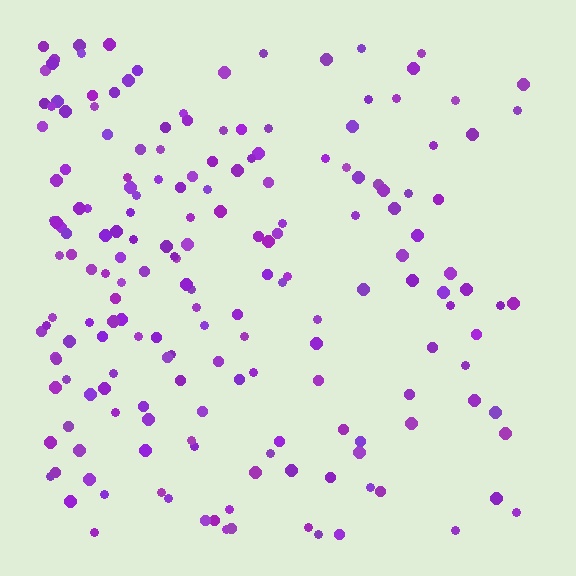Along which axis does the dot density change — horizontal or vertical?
Horizontal.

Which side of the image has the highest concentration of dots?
The left.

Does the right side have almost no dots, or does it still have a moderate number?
Still a moderate number, just noticeably fewer than the left.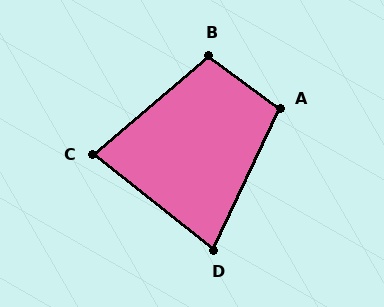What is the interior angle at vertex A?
Approximately 101 degrees (obtuse).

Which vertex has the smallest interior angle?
D, at approximately 77 degrees.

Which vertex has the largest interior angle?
B, at approximately 103 degrees.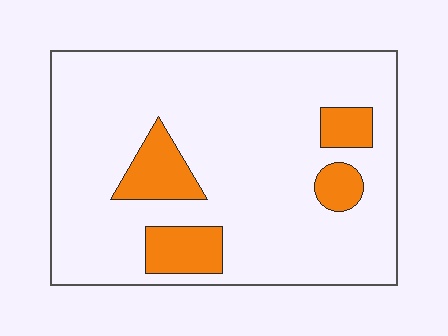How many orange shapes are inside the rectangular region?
4.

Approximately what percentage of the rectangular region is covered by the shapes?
Approximately 15%.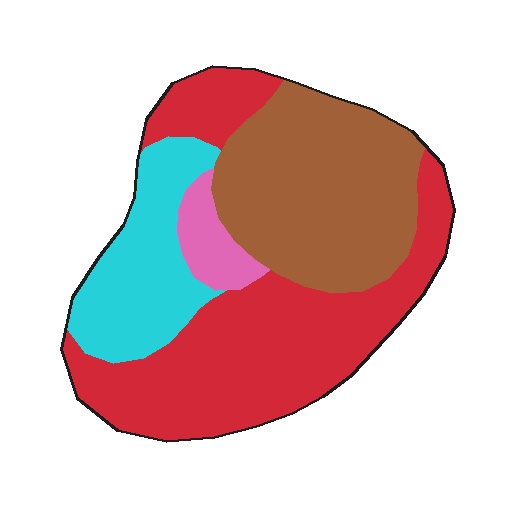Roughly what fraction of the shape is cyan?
Cyan takes up about one sixth (1/6) of the shape.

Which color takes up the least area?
Pink, at roughly 5%.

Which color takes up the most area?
Red, at roughly 45%.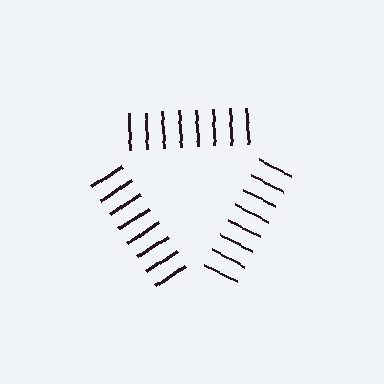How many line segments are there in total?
24 — 8 along each of the 3 edges.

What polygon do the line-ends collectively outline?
An illusory triangle — the line segments terminate on its edges but no continuous stroke is drawn.